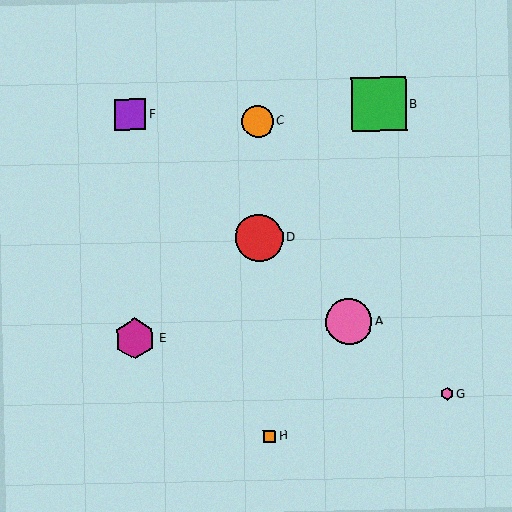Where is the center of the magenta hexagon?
The center of the magenta hexagon is at (135, 339).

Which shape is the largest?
The green square (labeled B) is the largest.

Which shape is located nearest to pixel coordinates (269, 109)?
The orange circle (labeled C) at (258, 121) is nearest to that location.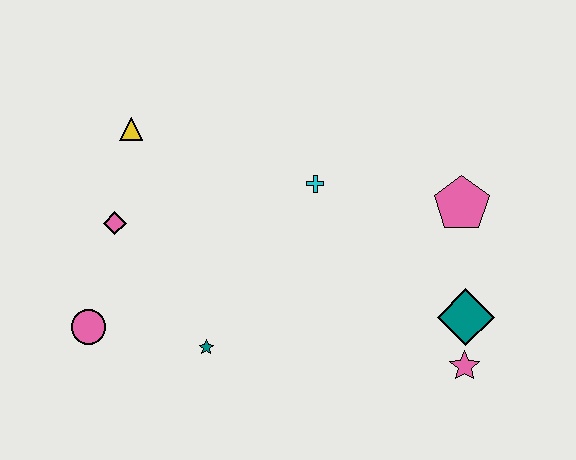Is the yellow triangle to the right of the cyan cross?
No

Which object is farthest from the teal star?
The pink pentagon is farthest from the teal star.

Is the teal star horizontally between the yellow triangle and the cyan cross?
Yes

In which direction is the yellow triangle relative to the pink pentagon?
The yellow triangle is to the left of the pink pentagon.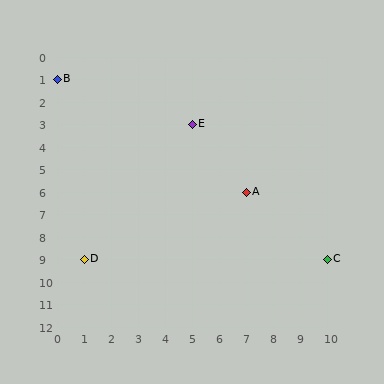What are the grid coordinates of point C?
Point C is at grid coordinates (10, 9).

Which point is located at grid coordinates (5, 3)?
Point E is at (5, 3).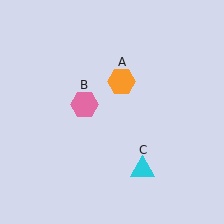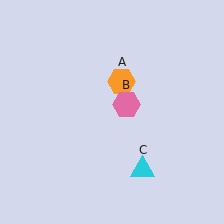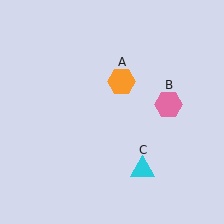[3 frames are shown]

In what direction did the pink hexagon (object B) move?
The pink hexagon (object B) moved right.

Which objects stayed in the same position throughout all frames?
Orange hexagon (object A) and cyan triangle (object C) remained stationary.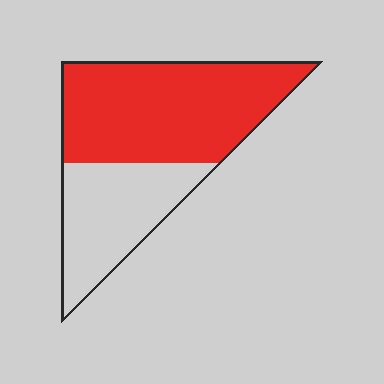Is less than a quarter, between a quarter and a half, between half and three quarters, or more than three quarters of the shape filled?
Between half and three quarters.